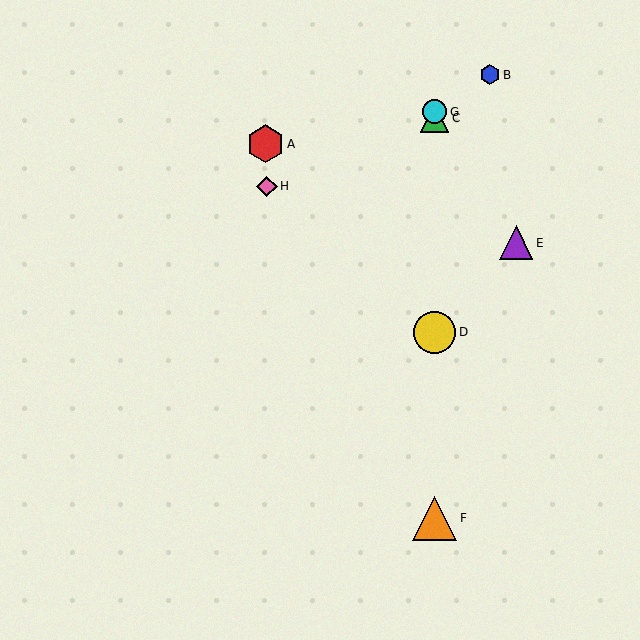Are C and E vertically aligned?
No, C is at x≈435 and E is at x≈516.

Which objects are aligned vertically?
Objects C, D, F, G are aligned vertically.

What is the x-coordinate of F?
Object F is at x≈435.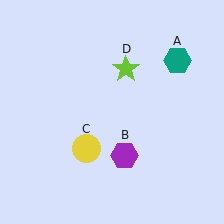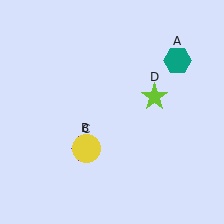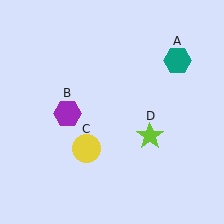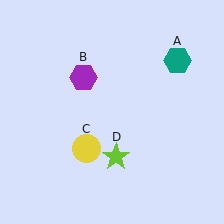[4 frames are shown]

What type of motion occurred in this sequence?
The purple hexagon (object B), lime star (object D) rotated clockwise around the center of the scene.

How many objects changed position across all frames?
2 objects changed position: purple hexagon (object B), lime star (object D).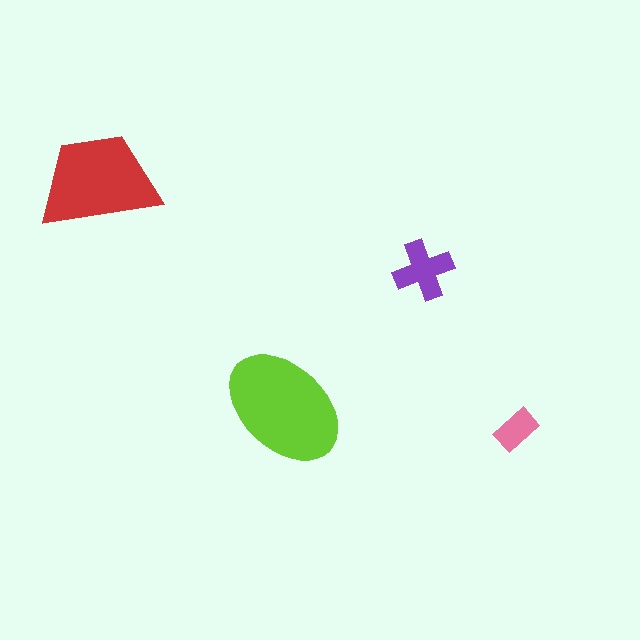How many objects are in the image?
There are 4 objects in the image.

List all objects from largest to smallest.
The lime ellipse, the red trapezoid, the purple cross, the pink rectangle.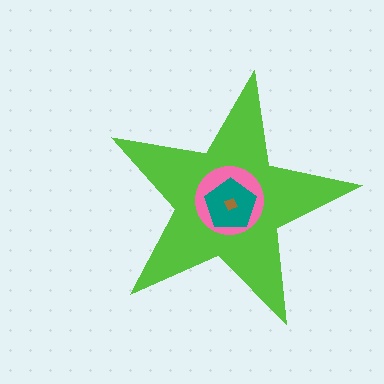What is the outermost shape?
The lime star.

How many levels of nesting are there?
4.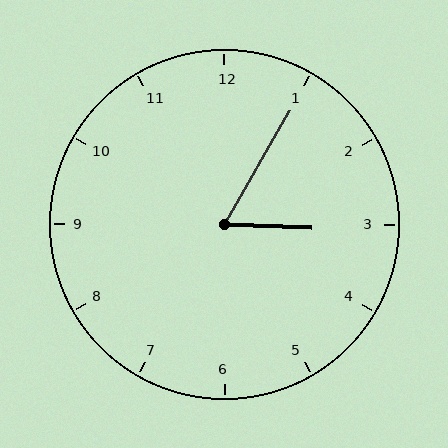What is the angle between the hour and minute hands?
Approximately 62 degrees.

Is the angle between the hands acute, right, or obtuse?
It is acute.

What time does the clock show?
3:05.